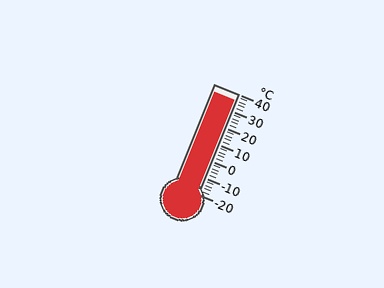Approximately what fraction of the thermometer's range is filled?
The thermometer is filled to approximately 95% of its range.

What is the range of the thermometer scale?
The thermometer scale ranges from -20°C to 40°C.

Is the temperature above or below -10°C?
The temperature is above -10°C.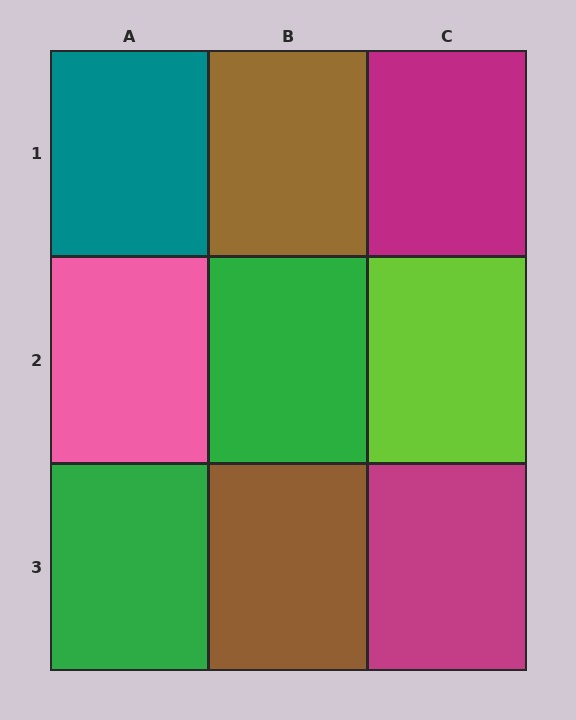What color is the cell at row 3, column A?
Green.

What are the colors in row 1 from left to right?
Teal, brown, magenta.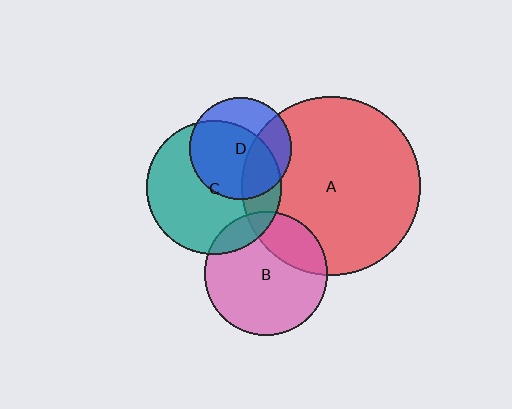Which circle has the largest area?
Circle A (red).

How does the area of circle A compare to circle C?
Approximately 1.8 times.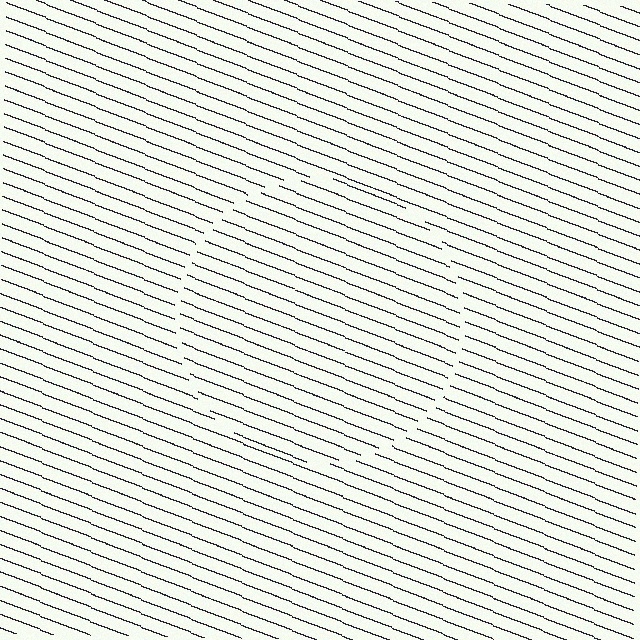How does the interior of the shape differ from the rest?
The interior of the shape contains the same grating, shifted by half a period — the contour is defined by the phase discontinuity where line-ends from the inner and outer gratings abut.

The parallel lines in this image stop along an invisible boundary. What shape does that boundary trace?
An illusory circle. The interior of the shape contains the same grating, shifted by half a period — the contour is defined by the phase discontinuity where line-ends from the inner and outer gratings abut.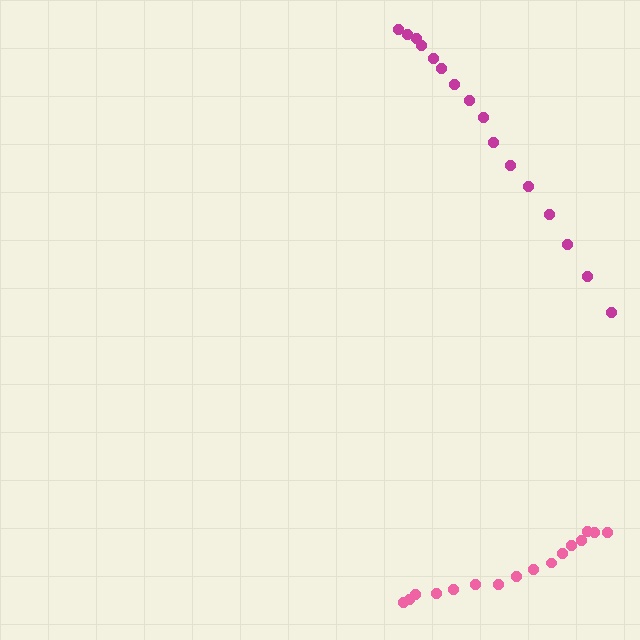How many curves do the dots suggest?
There are 2 distinct paths.